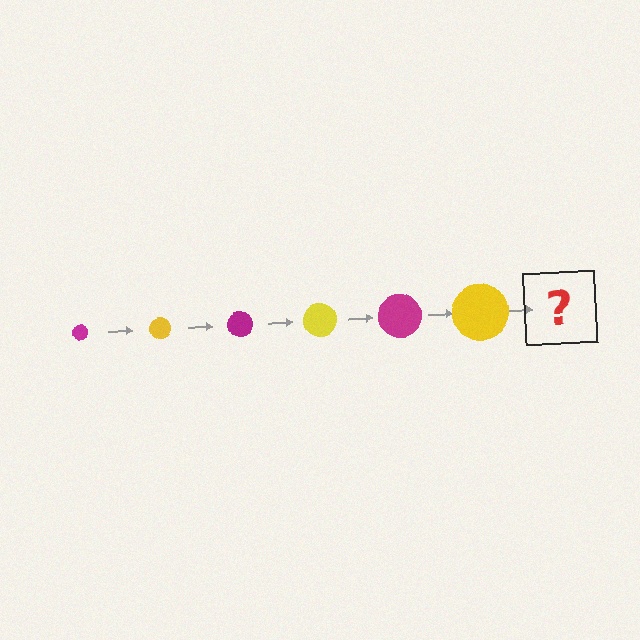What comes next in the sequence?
The next element should be a magenta circle, larger than the previous one.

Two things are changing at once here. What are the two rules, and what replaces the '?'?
The two rules are that the circle grows larger each step and the color cycles through magenta and yellow. The '?' should be a magenta circle, larger than the previous one.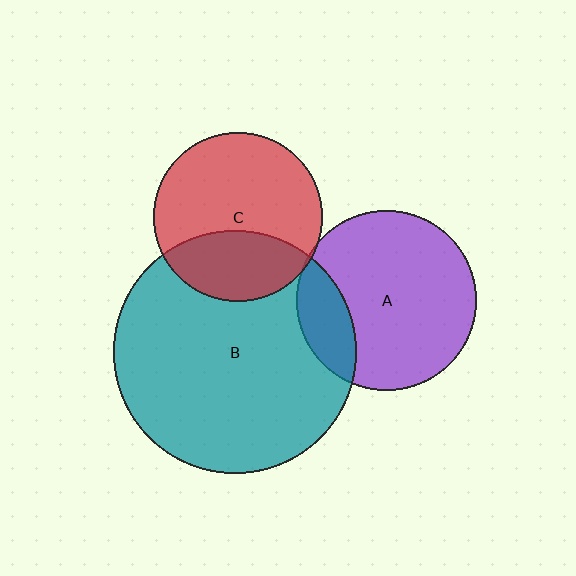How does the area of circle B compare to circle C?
Approximately 2.1 times.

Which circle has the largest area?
Circle B (teal).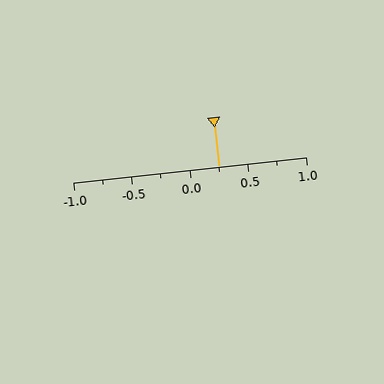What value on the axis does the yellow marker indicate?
The marker indicates approximately 0.25.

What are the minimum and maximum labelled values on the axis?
The axis runs from -1.0 to 1.0.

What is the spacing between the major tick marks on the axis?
The major ticks are spaced 0.5 apart.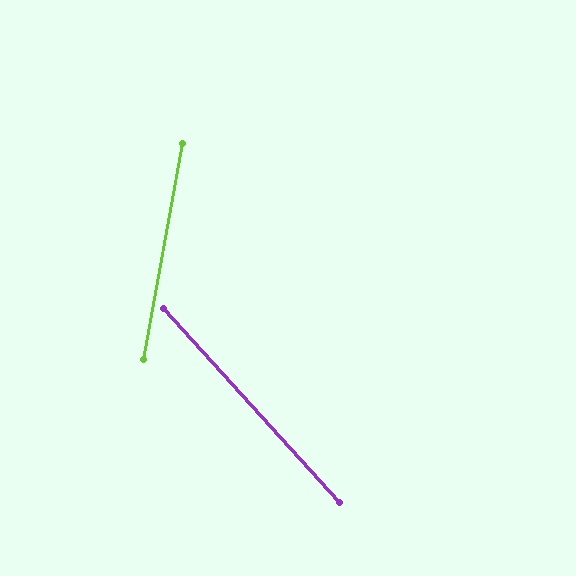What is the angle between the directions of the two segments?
Approximately 52 degrees.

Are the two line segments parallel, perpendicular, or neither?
Neither parallel nor perpendicular — they differ by about 52°.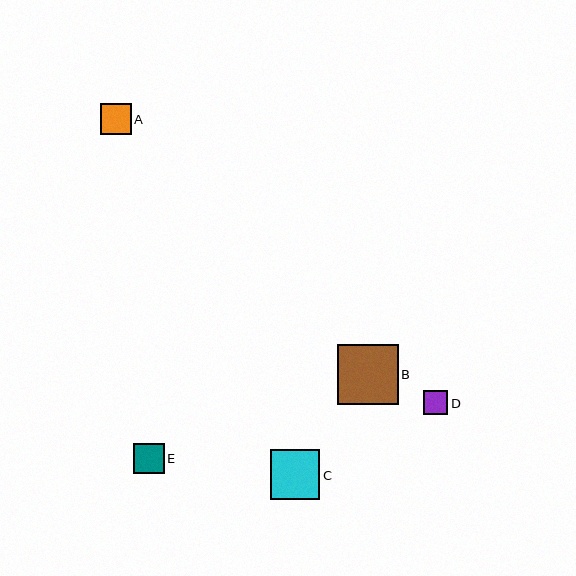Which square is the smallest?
Square D is the smallest with a size of approximately 24 pixels.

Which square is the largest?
Square B is the largest with a size of approximately 60 pixels.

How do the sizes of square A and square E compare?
Square A and square E are approximately the same size.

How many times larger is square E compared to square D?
Square E is approximately 1.3 times the size of square D.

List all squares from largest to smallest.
From largest to smallest: B, C, A, E, D.